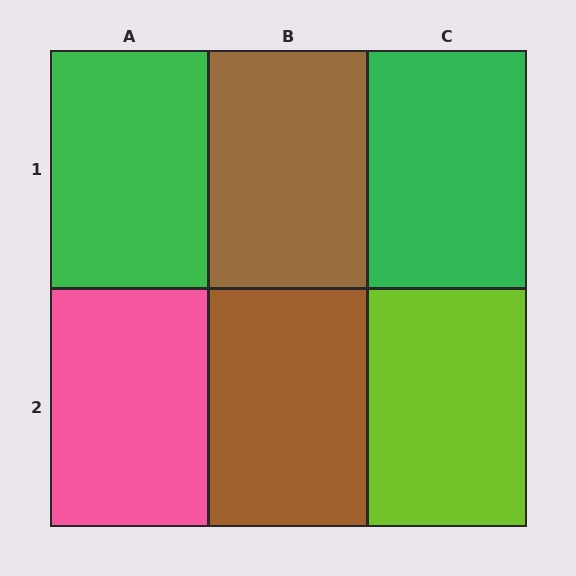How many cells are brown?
2 cells are brown.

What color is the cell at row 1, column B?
Brown.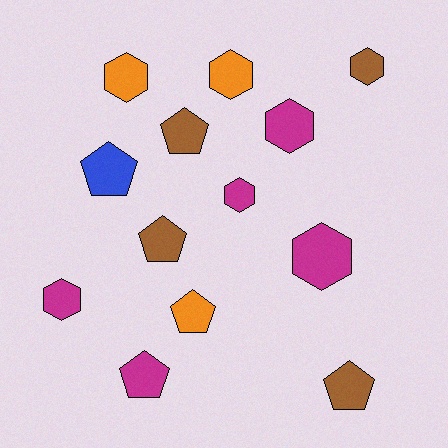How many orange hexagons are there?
There are 2 orange hexagons.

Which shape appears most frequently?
Hexagon, with 7 objects.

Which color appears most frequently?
Magenta, with 5 objects.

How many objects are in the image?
There are 13 objects.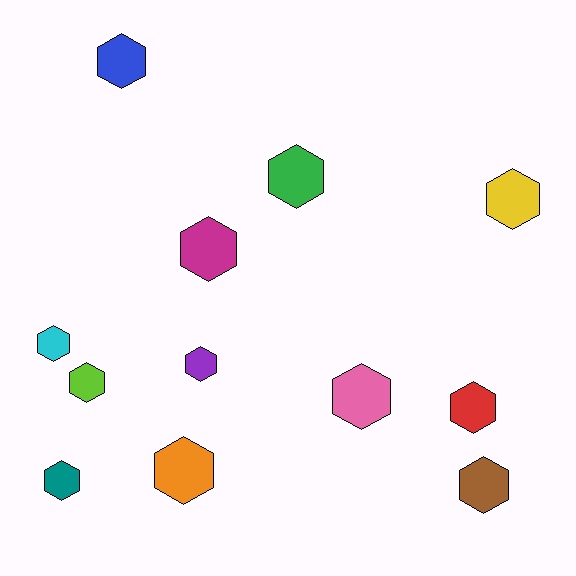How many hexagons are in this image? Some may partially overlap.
There are 12 hexagons.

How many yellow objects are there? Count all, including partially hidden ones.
There is 1 yellow object.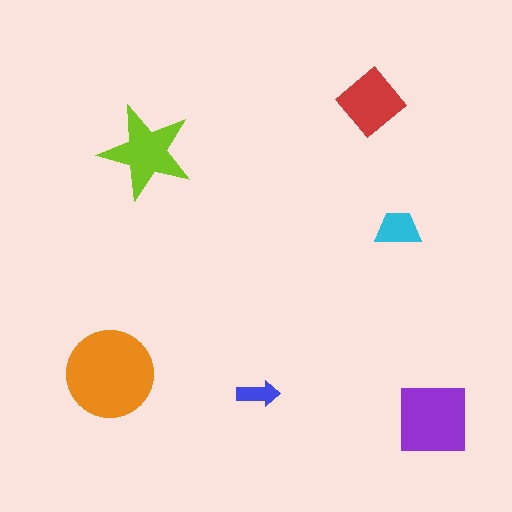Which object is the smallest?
The blue arrow.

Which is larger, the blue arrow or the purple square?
The purple square.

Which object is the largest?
The orange circle.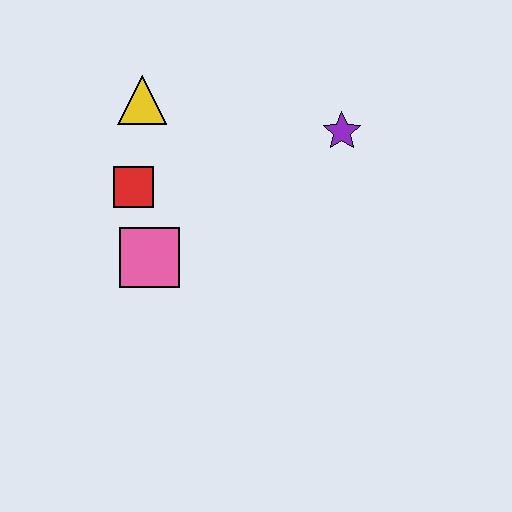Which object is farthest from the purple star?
The pink square is farthest from the purple star.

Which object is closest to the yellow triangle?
The red square is closest to the yellow triangle.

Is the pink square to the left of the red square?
No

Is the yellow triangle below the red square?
No